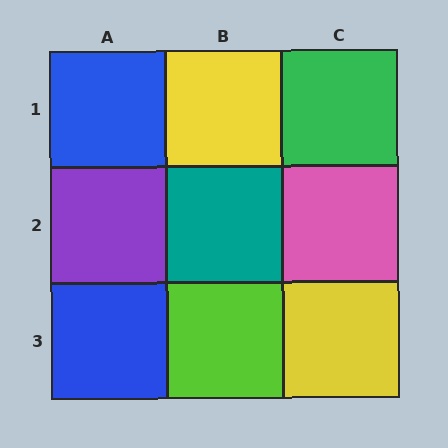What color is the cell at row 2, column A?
Purple.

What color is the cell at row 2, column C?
Pink.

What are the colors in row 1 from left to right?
Blue, yellow, green.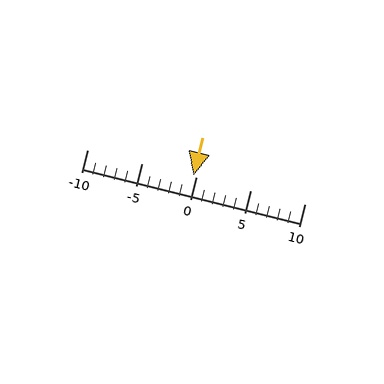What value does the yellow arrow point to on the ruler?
The yellow arrow points to approximately 0.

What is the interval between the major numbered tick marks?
The major tick marks are spaced 5 units apart.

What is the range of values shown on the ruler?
The ruler shows values from -10 to 10.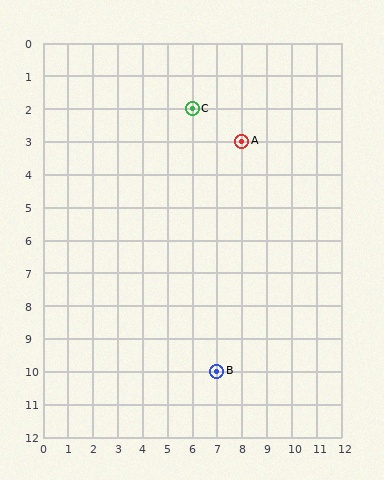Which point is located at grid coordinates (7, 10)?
Point B is at (7, 10).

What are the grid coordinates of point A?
Point A is at grid coordinates (8, 3).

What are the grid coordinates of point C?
Point C is at grid coordinates (6, 2).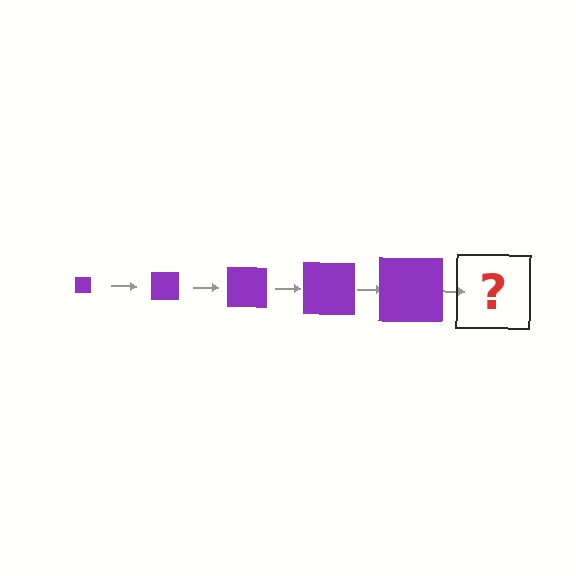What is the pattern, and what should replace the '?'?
The pattern is that the square gets progressively larger each step. The '?' should be a purple square, larger than the previous one.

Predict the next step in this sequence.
The next step is a purple square, larger than the previous one.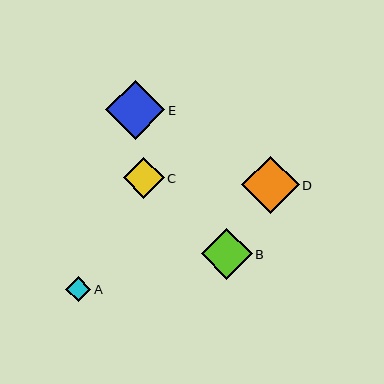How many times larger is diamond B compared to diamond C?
Diamond B is approximately 1.2 times the size of diamond C.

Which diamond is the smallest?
Diamond A is the smallest with a size of approximately 25 pixels.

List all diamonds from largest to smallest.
From largest to smallest: E, D, B, C, A.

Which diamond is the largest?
Diamond E is the largest with a size of approximately 59 pixels.